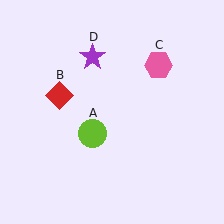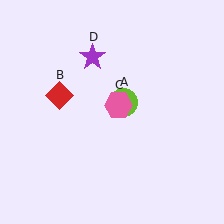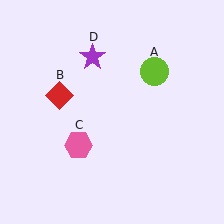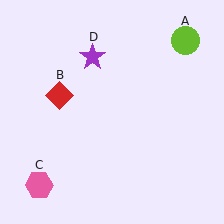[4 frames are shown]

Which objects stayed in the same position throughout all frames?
Red diamond (object B) and purple star (object D) remained stationary.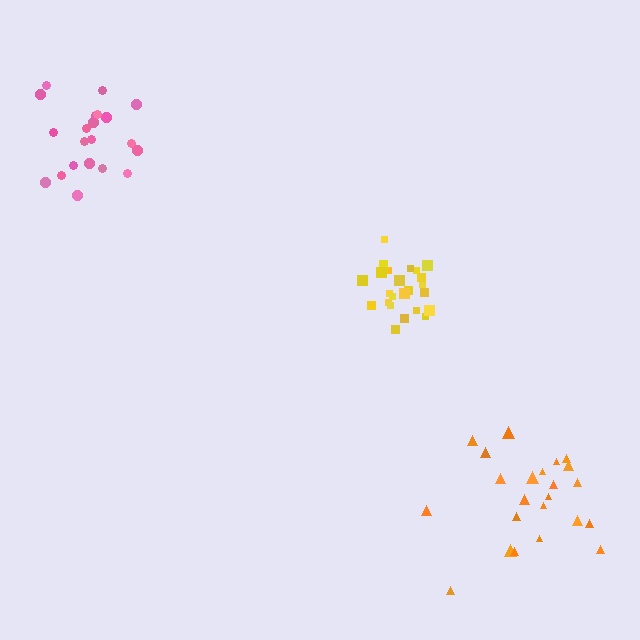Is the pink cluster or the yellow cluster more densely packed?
Yellow.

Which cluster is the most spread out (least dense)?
Orange.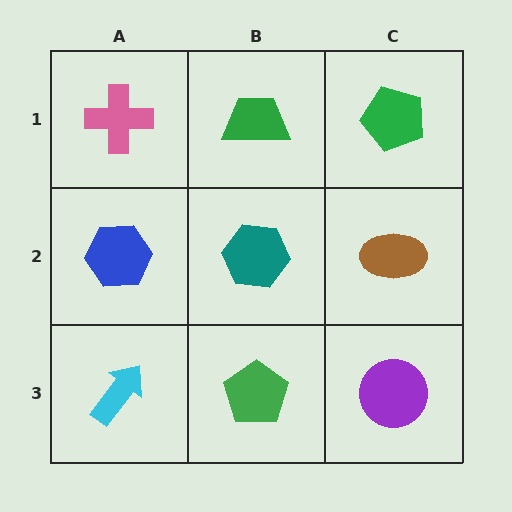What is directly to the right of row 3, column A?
A green pentagon.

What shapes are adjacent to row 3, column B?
A teal hexagon (row 2, column B), a cyan arrow (row 3, column A), a purple circle (row 3, column C).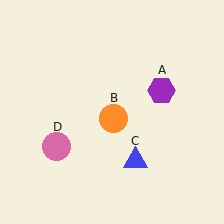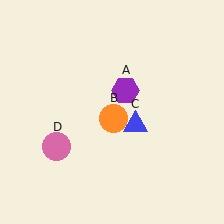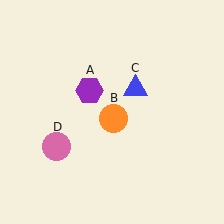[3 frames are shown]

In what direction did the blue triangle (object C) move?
The blue triangle (object C) moved up.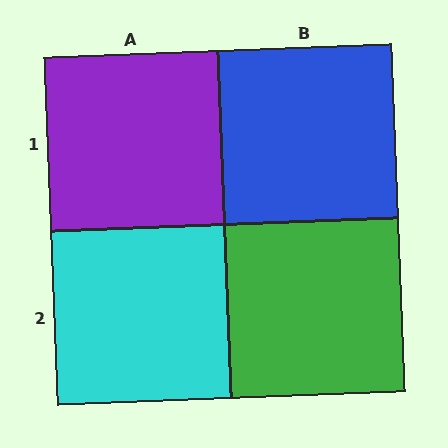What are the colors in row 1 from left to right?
Purple, blue.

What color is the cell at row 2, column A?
Cyan.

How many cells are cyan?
1 cell is cyan.